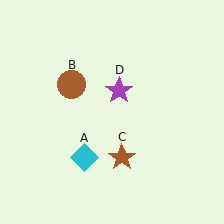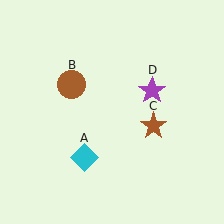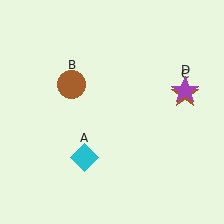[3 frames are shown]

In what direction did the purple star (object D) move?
The purple star (object D) moved right.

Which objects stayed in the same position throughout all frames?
Cyan diamond (object A) and brown circle (object B) remained stationary.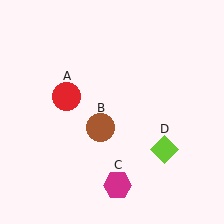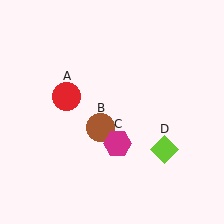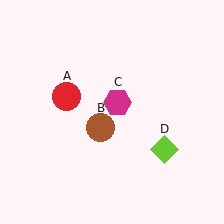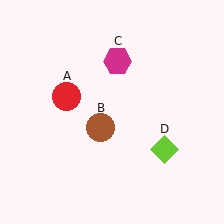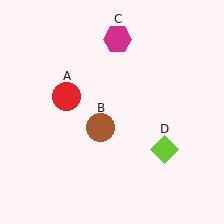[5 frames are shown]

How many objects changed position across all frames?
1 object changed position: magenta hexagon (object C).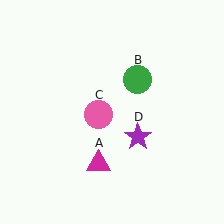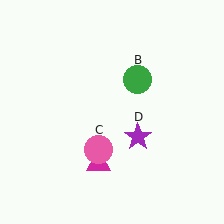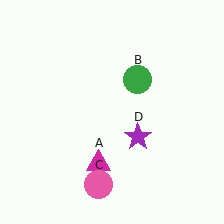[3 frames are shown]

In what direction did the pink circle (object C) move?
The pink circle (object C) moved down.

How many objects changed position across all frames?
1 object changed position: pink circle (object C).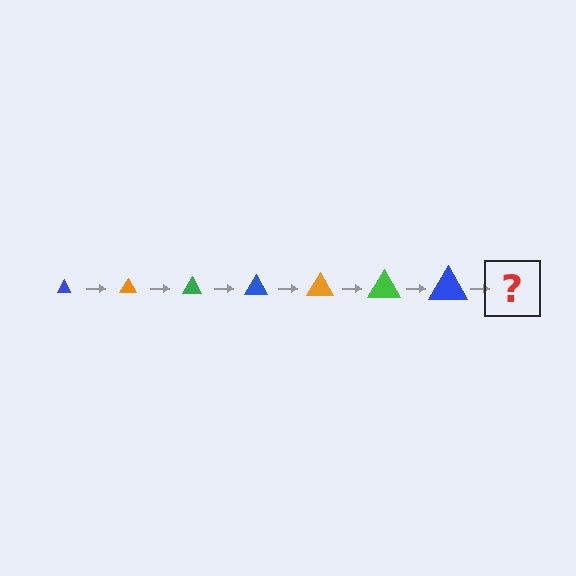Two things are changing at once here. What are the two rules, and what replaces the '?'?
The two rules are that the triangle grows larger each step and the color cycles through blue, orange, and green. The '?' should be an orange triangle, larger than the previous one.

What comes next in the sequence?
The next element should be an orange triangle, larger than the previous one.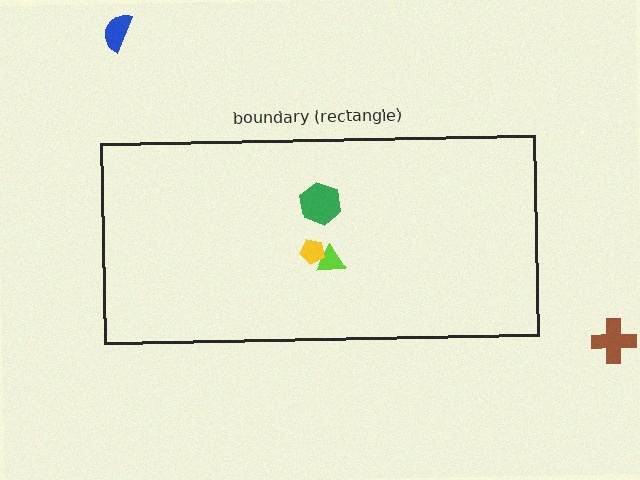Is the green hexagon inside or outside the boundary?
Inside.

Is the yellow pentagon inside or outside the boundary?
Inside.